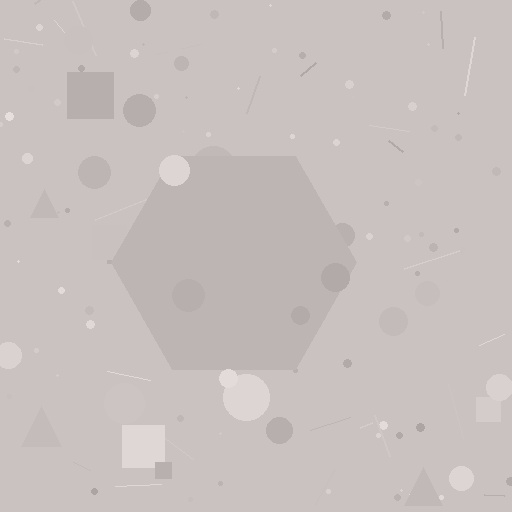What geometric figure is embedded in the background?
A hexagon is embedded in the background.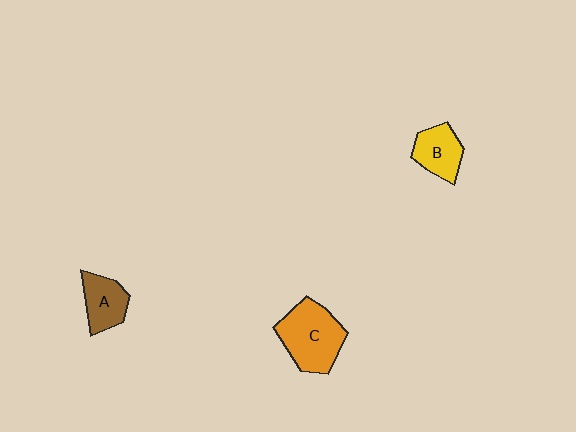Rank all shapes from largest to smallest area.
From largest to smallest: C (orange), B (yellow), A (brown).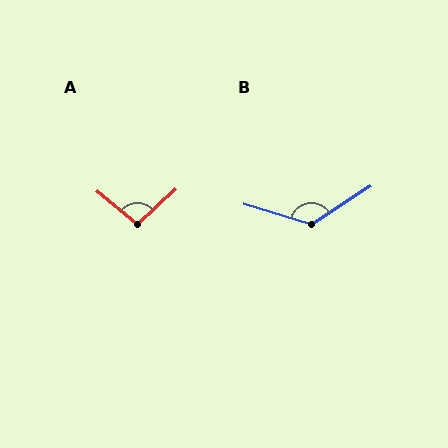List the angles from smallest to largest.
A (98°), B (130°).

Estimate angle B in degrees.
Approximately 130 degrees.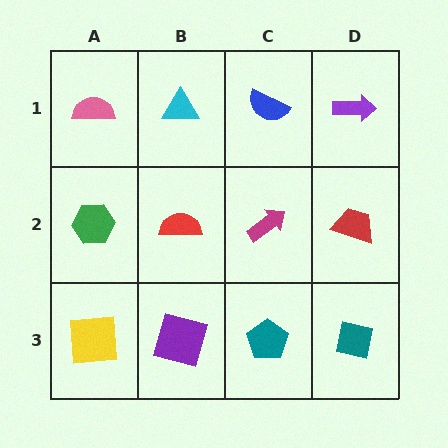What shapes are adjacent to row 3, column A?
A green hexagon (row 2, column A), a purple square (row 3, column B).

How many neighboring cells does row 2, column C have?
4.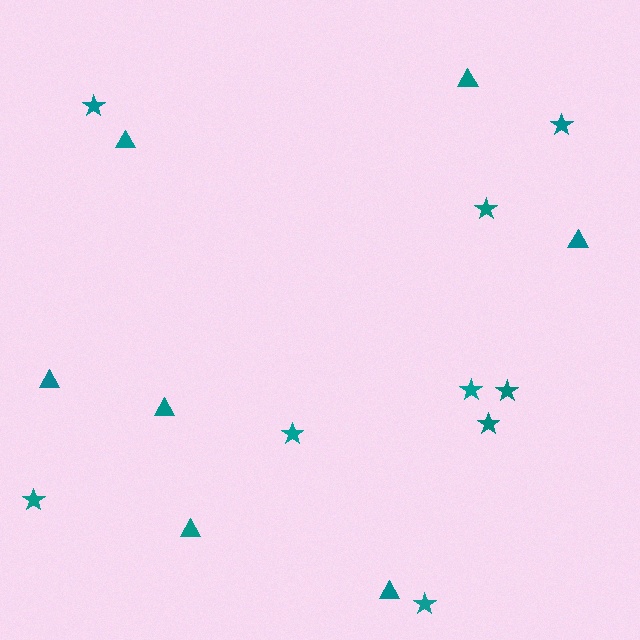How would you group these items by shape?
There are 2 groups: one group of stars (9) and one group of triangles (7).